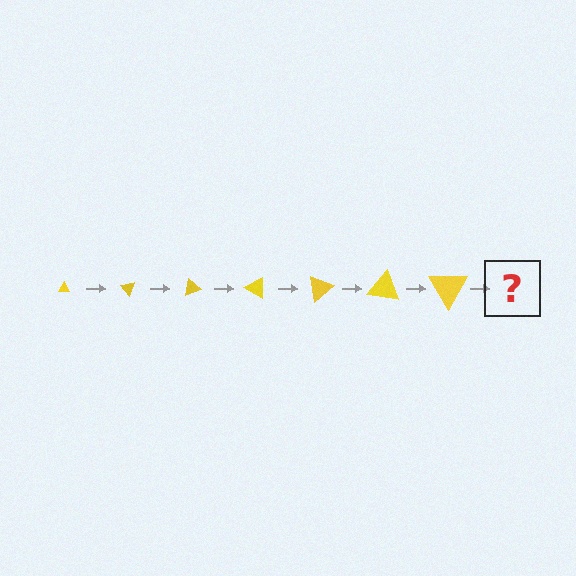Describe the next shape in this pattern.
It should be a triangle, larger than the previous one and rotated 350 degrees from the start.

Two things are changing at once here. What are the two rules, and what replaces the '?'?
The two rules are that the triangle grows larger each step and it rotates 50 degrees each step. The '?' should be a triangle, larger than the previous one and rotated 350 degrees from the start.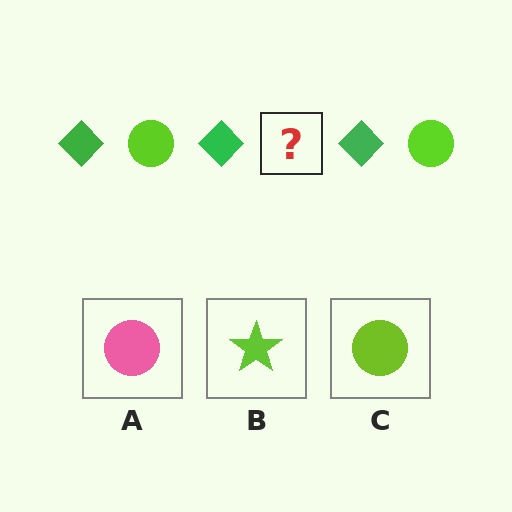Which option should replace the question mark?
Option C.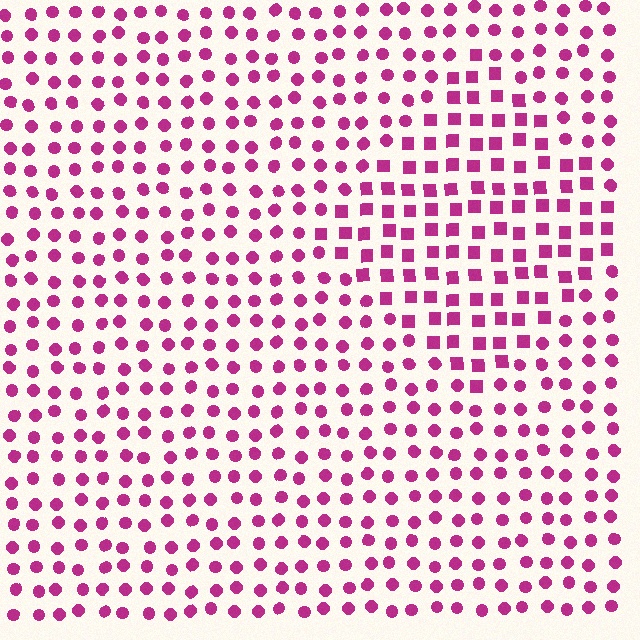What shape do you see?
I see a diamond.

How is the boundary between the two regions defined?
The boundary is defined by a change in element shape: squares inside vs. circles outside. All elements share the same color and spacing.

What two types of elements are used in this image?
The image uses squares inside the diamond region and circles outside it.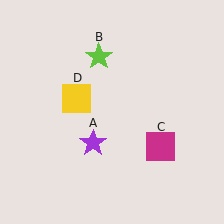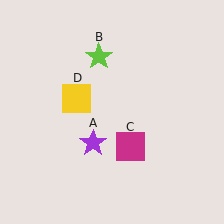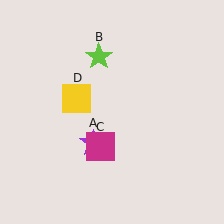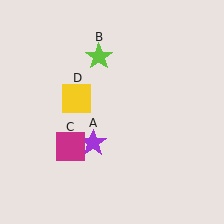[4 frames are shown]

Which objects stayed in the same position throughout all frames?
Purple star (object A) and lime star (object B) and yellow square (object D) remained stationary.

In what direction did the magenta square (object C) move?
The magenta square (object C) moved left.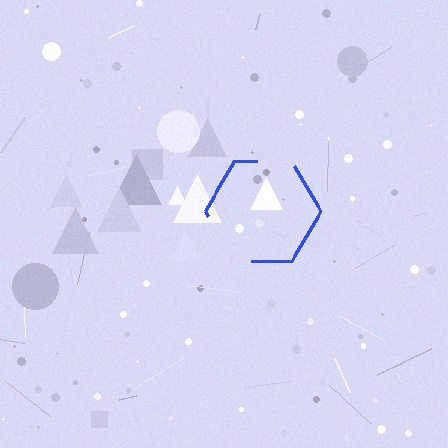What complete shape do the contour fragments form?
The contour fragments form a hexagon.